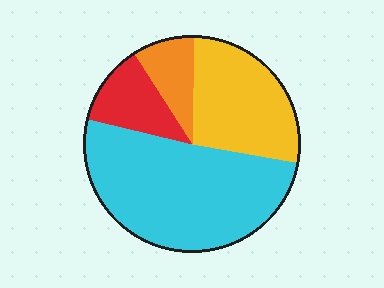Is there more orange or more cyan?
Cyan.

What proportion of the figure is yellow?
Yellow takes up about one quarter (1/4) of the figure.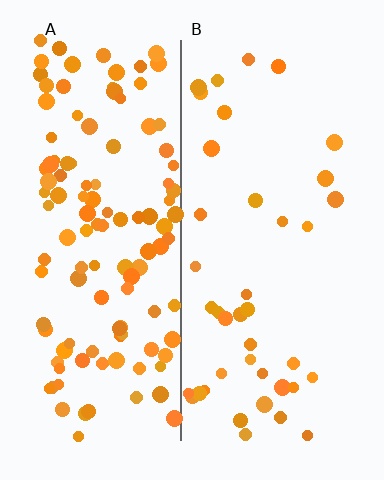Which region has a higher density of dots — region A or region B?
A (the left).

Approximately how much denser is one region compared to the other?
Approximately 3.0× — region A over region B.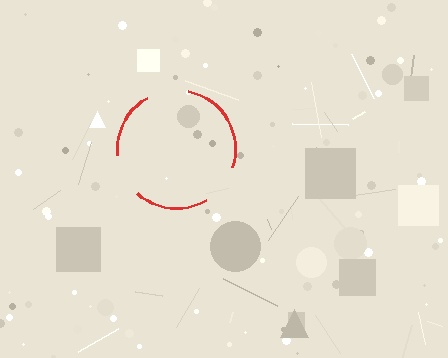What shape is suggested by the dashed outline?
The dashed outline suggests a circle.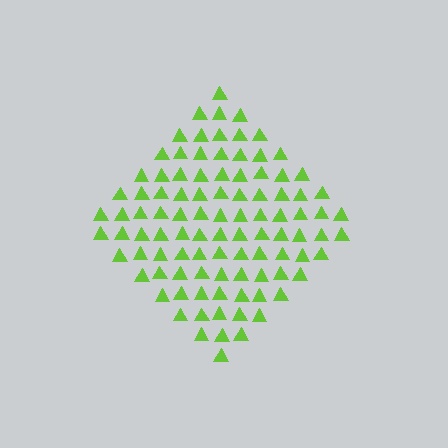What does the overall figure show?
The overall figure shows a diamond.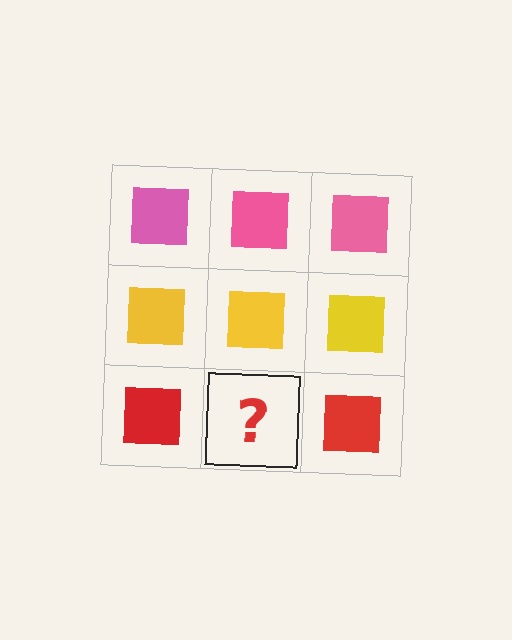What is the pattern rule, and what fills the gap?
The rule is that each row has a consistent color. The gap should be filled with a red square.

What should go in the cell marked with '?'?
The missing cell should contain a red square.